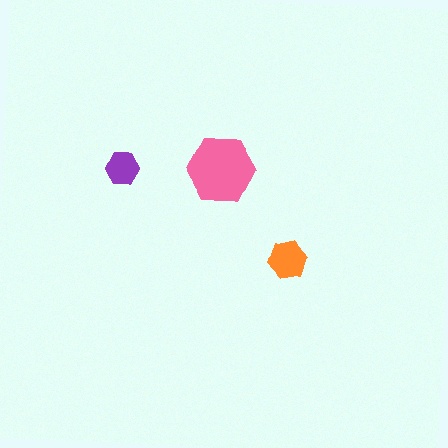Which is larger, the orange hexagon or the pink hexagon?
The pink one.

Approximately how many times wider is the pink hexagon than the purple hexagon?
About 2 times wider.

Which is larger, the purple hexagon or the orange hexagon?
The orange one.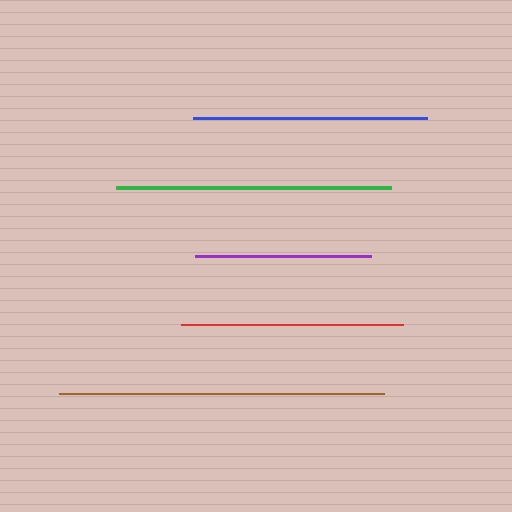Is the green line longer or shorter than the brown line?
The brown line is longer than the green line.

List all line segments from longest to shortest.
From longest to shortest: brown, green, blue, red, purple.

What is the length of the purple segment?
The purple segment is approximately 177 pixels long.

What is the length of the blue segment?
The blue segment is approximately 234 pixels long.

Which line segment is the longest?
The brown line is the longest at approximately 325 pixels.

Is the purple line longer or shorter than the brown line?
The brown line is longer than the purple line.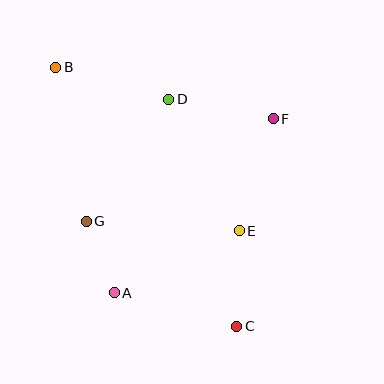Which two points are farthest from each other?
Points B and C are farthest from each other.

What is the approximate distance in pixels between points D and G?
The distance between D and G is approximately 148 pixels.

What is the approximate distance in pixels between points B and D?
The distance between B and D is approximately 117 pixels.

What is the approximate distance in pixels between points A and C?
The distance between A and C is approximately 127 pixels.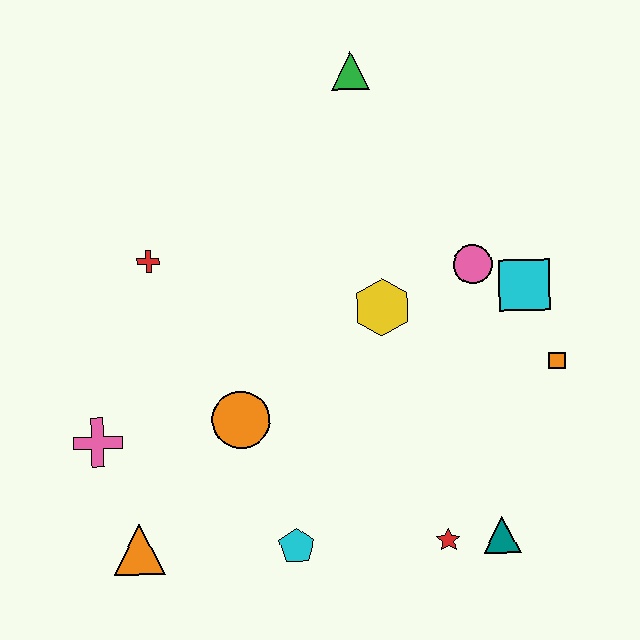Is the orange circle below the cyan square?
Yes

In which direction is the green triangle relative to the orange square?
The green triangle is above the orange square.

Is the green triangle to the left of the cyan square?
Yes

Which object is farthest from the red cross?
The teal triangle is farthest from the red cross.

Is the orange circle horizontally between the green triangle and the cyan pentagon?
No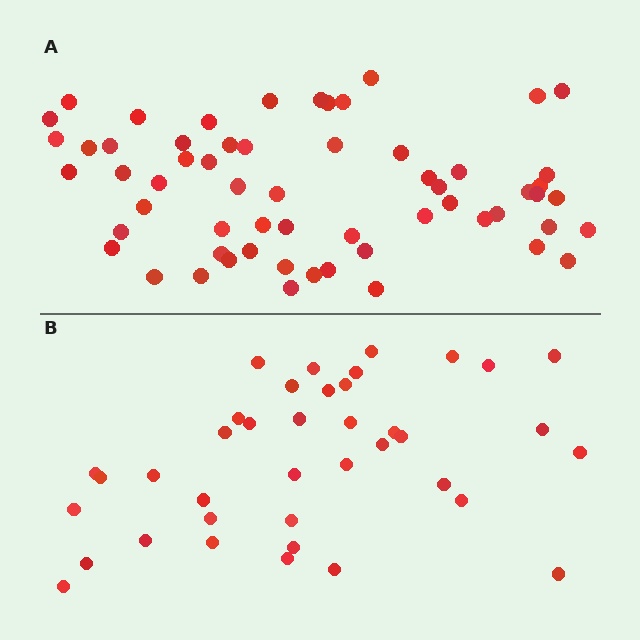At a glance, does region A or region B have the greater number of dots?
Region A (the top region) has more dots.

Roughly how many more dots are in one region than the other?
Region A has approximately 20 more dots than region B.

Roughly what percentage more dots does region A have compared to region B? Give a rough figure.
About 55% more.